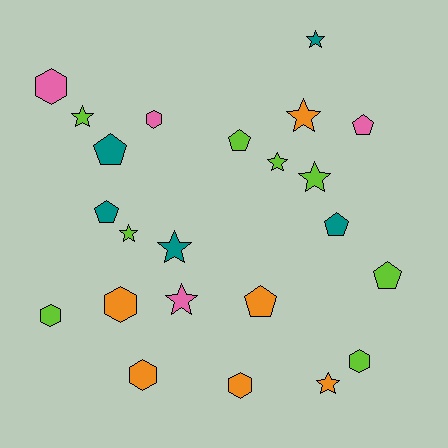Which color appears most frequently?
Lime, with 8 objects.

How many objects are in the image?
There are 23 objects.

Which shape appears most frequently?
Star, with 9 objects.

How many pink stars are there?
There is 1 pink star.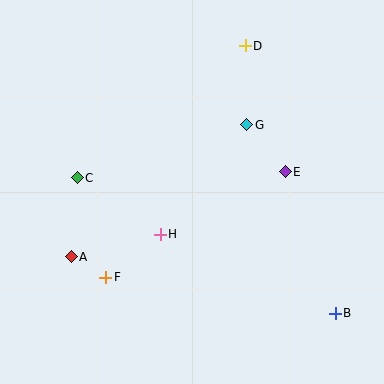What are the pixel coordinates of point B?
Point B is at (335, 313).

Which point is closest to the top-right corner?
Point D is closest to the top-right corner.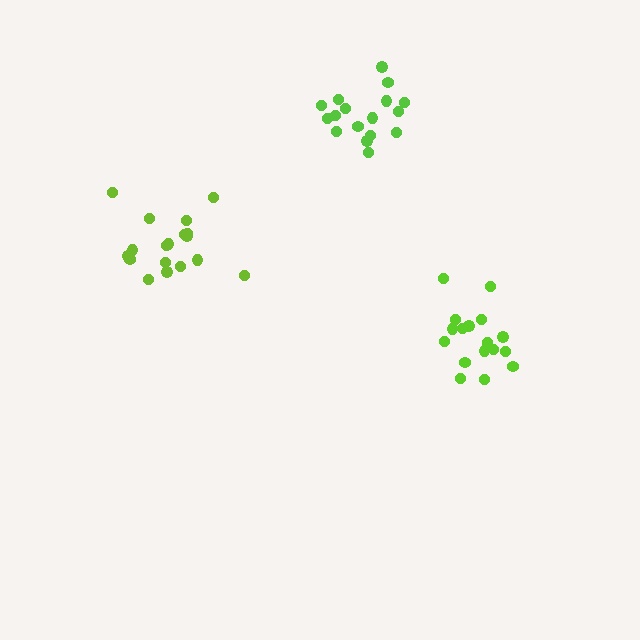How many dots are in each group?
Group 1: 17 dots, Group 2: 18 dots, Group 3: 17 dots (52 total).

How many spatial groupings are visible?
There are 3 spatial groupings.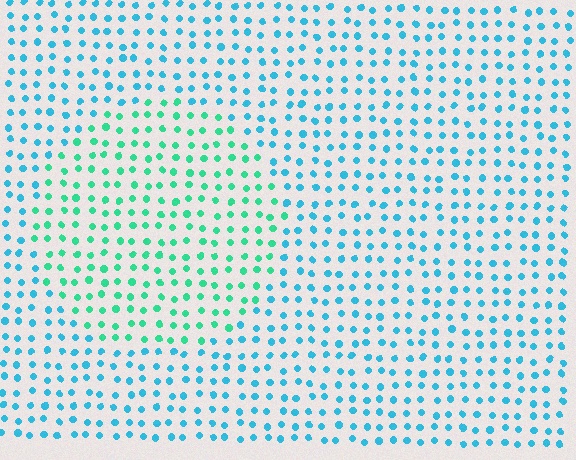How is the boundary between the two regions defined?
The boundary is defined purely by a slight shift in hue (about 38 degrees). Spacing, size, and orientation are identical on both sides.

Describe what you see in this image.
The image is filled with small cyan elements in a uniform arrangement. A circle-shaped region is visible where the elements are tinted to a slightly different hue, forming a subtle color boundary.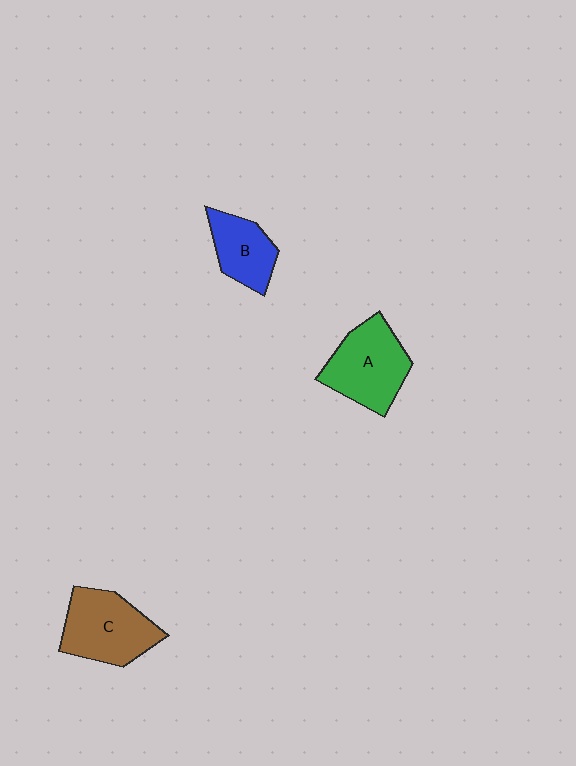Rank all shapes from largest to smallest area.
From largest to smallest: A (green), C (brown), B (blue).